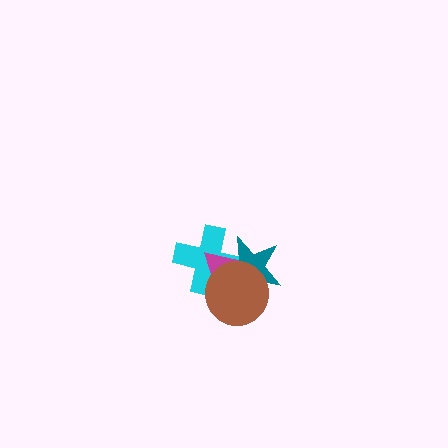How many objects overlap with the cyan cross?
3 objects overlap with the cyan cross.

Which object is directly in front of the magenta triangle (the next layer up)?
The teal star is directly in front of the magenta triangle.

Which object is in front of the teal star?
The brown circle is in front of the teal star.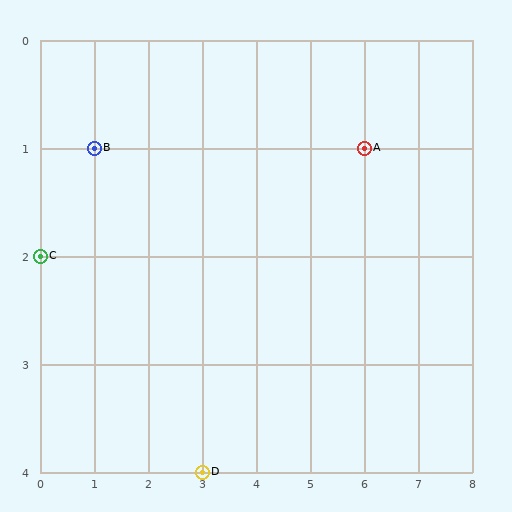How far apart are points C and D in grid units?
Points C and D are 3 columns and 2 rows apart (about 3.6 grid units diagonally).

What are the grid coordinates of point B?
Point B is at grid coordinates (1, 1).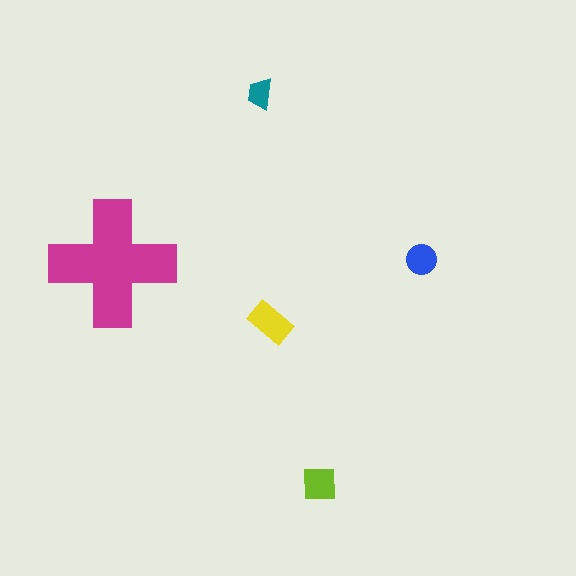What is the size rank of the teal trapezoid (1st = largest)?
5th.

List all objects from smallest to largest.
The teal trapezoid, the blue circle, the lime square, the yellow rectangle, the magenta cross.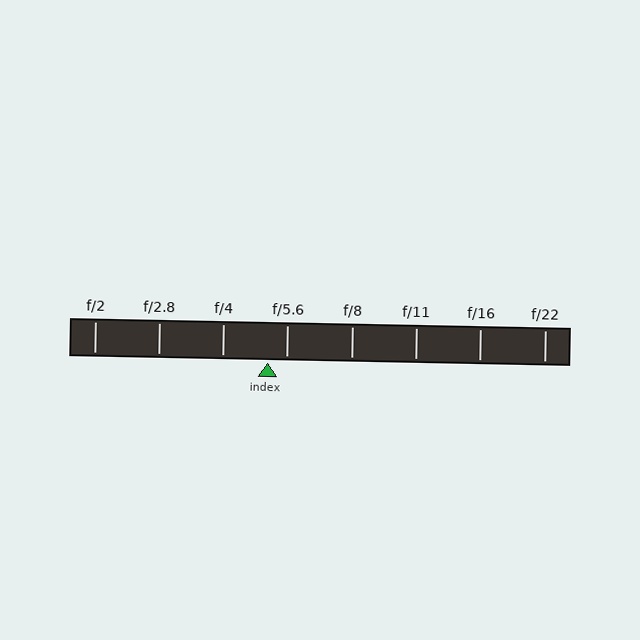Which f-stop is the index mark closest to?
The index mark is closest to f/5.6.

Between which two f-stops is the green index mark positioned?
The index mark is between f/4 and f/5.6.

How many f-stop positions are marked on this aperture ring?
There are 8 f-stop positions marked.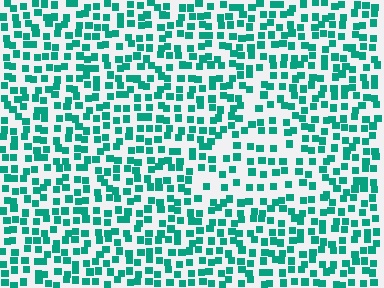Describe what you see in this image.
The image contains small teal elements arranged at two different densities. A triangle-shaped region is visible where the elements are less densely packed than the surrounding area.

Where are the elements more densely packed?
The elements are more densely packed outside the triangle boundary.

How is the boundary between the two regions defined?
The boundary is defined by a change in element density (approximately 1.5x ratio). All elements are the same color, size, and shape.